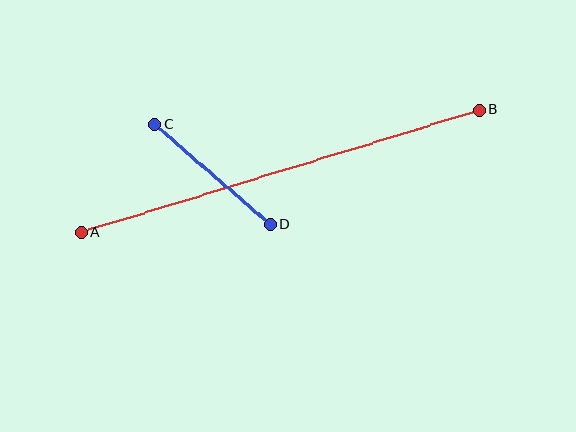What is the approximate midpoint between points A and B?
The midpoint is at approximately (280, 171) pixels.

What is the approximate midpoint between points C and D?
The midpoint is at approximately (213, 175) pixels.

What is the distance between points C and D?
The distance is approximately 152 pixels.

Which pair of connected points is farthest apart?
Points A and B are farthest apart.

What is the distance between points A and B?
The distance is approximately 416 pixels.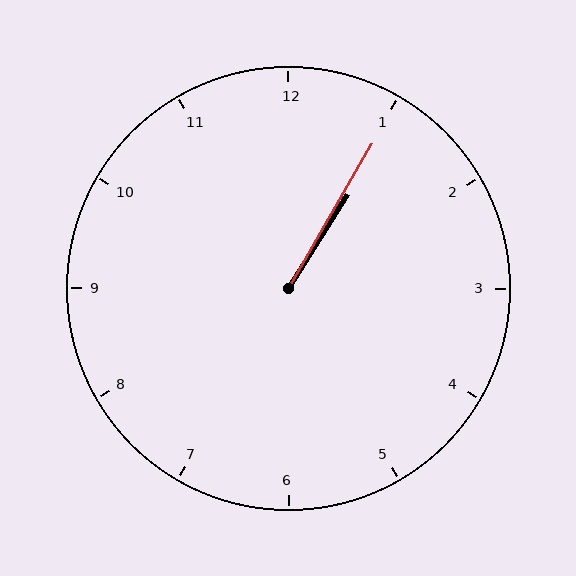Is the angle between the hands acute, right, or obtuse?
It is acute.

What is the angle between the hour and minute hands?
Approximately 2 degrees.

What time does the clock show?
1:05.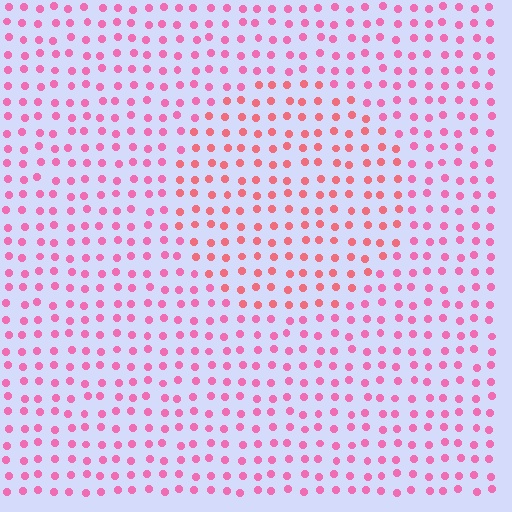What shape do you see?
I see a circle.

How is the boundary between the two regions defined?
The boundary is defined purely by a slight shift in hue (about 25 degrees). Spacing, size, and orientation are identical on both sides.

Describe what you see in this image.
The image is filled with small pink elements in a uniform arrangement. A circle-shaped region is visible where the elements are tinted to a slightly different hue, forming a subtle color boundary.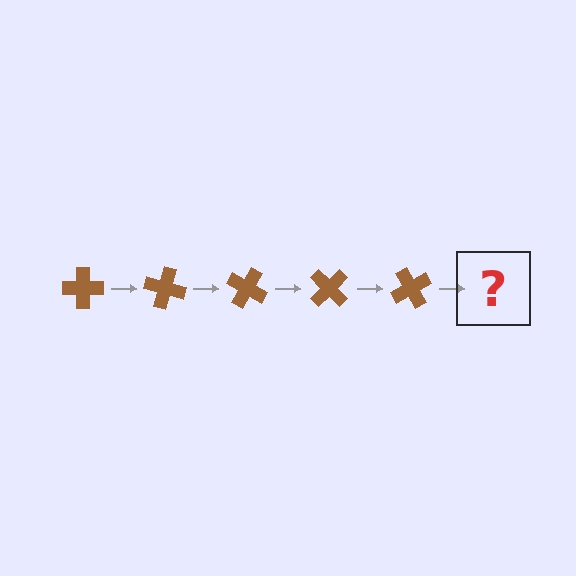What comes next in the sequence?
The next element should be a brown cross rotated 75 degrees.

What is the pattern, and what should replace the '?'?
The pattern is that the cross rotates 15 degrees each step. The '?' should be a brown cross rotated 75 degrees.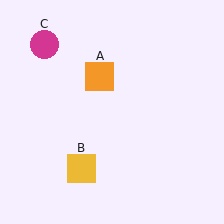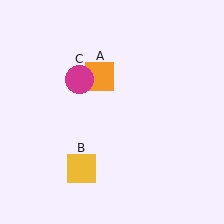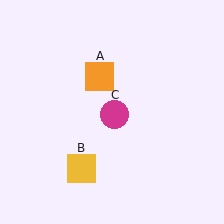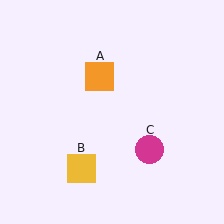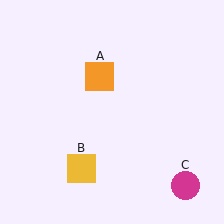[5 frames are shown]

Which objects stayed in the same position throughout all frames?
Orange square (object A) and yellow square (object B) remained stationary.